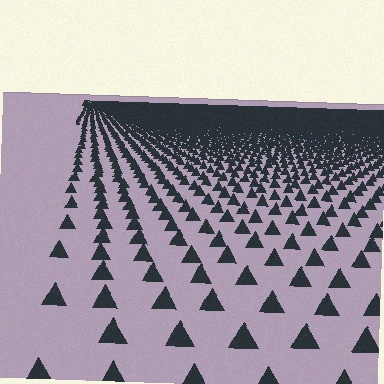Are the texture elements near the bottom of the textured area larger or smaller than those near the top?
Larger. Near the bottom, elements are closer to the viewer and appear at a bigger on-screen size.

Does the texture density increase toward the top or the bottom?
Density increases toward the top.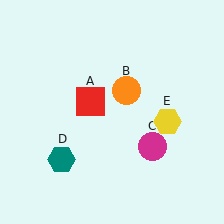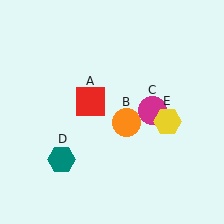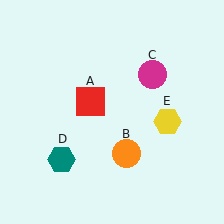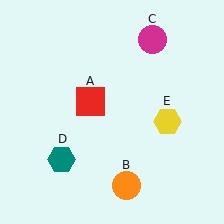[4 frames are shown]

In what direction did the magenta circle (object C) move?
The magenta circle (object C) moved up.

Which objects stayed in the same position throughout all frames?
Red square (object A) and teal hexagon (object D) and yellow hexagon (object E) remained stationary.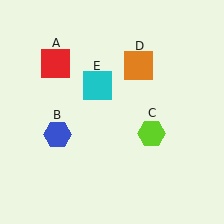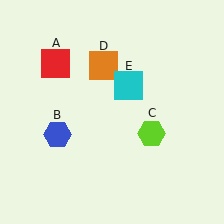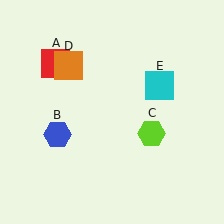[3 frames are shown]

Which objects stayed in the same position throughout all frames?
Red square (object A) and blue hexagon (object B) and lime hexagon (object C) remained stationary.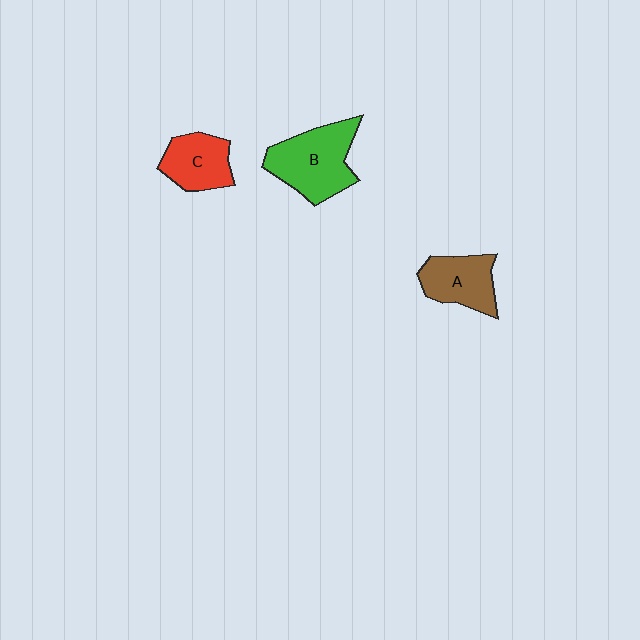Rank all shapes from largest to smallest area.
From largest to smallest: B (green), A (brown), C (red).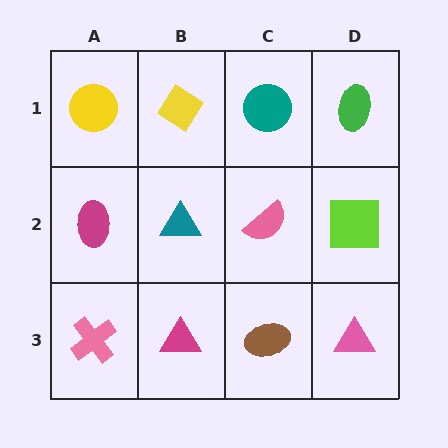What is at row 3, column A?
A pink cross.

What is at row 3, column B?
A magenta triangle.